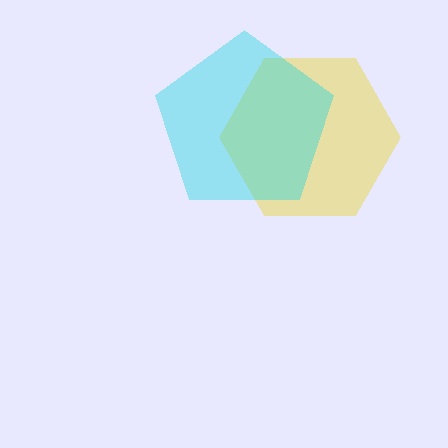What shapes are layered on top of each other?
The layered shapes are: a yellow hexagon, a cyan pentagon.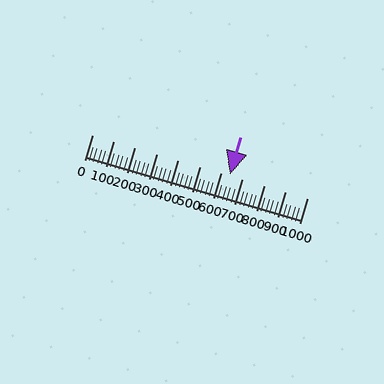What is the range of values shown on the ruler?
The ruler shows values from 0 to 1000.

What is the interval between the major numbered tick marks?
The major tick marks are spaced 100 units apart.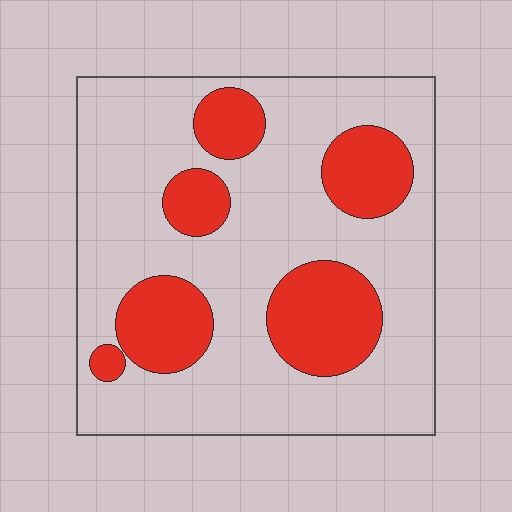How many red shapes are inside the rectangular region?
6.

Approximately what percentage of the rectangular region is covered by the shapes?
Approximately 25%.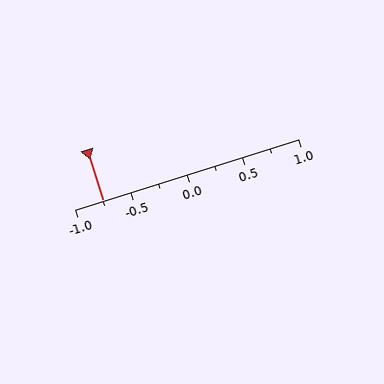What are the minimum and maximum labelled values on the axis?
The axis runs from -1.0 to 1.0.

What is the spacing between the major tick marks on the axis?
The major ticks are spaced 0.5 apart.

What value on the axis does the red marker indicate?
The marker indicates approximately -0.75.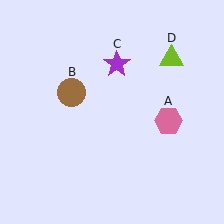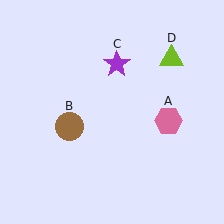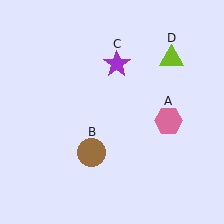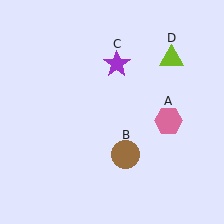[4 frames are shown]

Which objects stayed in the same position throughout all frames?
Pink hexagon (object A) and purple star (object C) and lime triangle (object D) remained stationary.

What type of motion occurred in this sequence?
The brown circle (object B) rotated counterclockwise around the center of the scene.